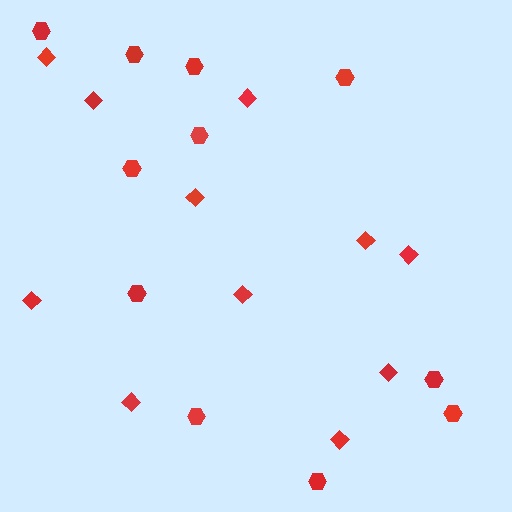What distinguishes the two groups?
There are 2 groups: one group of hexagons (11) and one group of diamonds (11).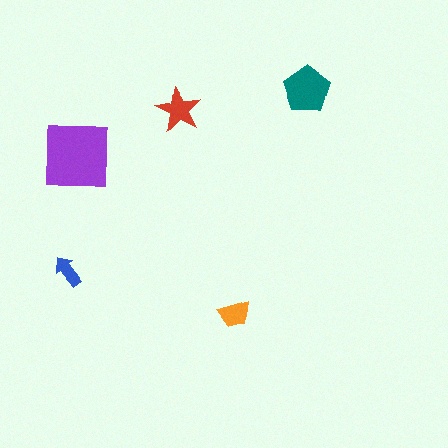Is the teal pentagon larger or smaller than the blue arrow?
Larger.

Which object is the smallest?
The blue arrow.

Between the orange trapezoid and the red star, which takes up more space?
The red star.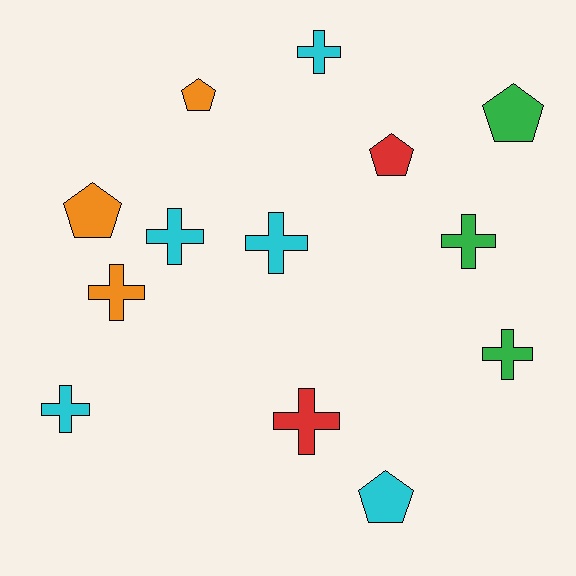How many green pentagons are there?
There is 1 green pentagon.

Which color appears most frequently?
Cyan, with 5 objects.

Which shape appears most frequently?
Cross, with 8 objects.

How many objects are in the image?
There are 13 objects.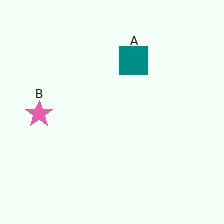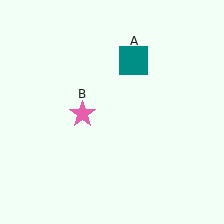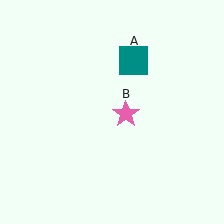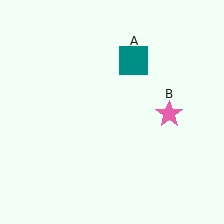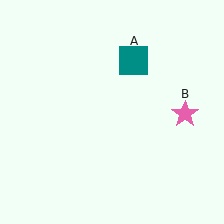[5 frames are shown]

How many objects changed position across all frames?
1 object changed position: pink star (object B).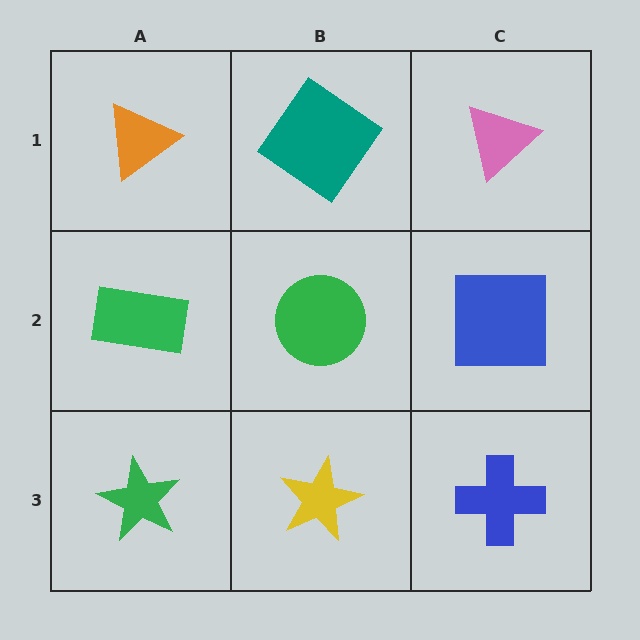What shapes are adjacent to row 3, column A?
A green rectangle (row 2, column A), a yellow star (row 3, column B).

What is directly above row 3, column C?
A blue square.